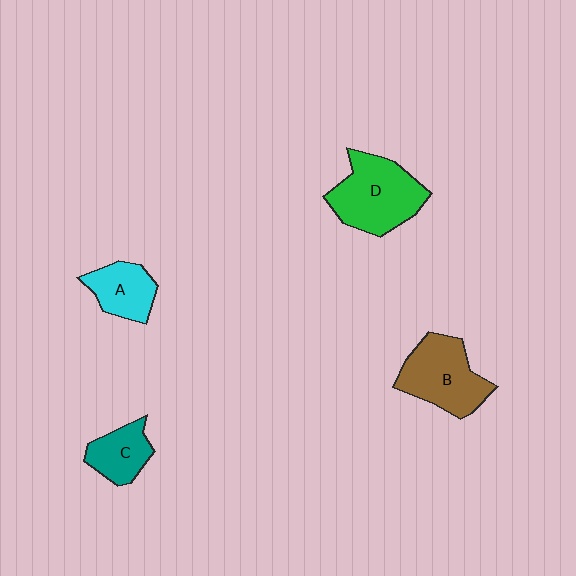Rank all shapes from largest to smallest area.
From largest to smallest: D (green), B (brown), A (cyan), C (teal).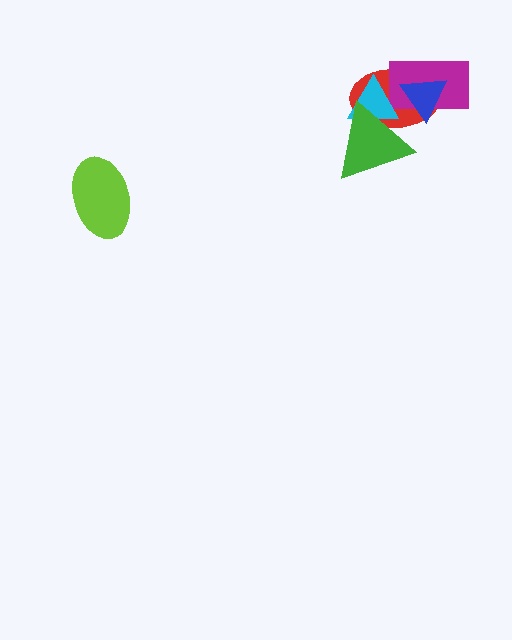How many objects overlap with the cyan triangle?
3 objects overlap with the cyan triangle.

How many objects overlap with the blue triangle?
2 objects overlap with the blue triangle.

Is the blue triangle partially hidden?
No, no other shape covers it.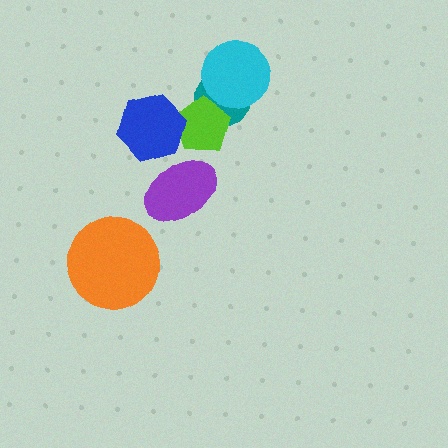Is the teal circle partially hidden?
Yes, it is partially covered by another shape.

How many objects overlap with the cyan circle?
1 object overlaps with the cyan circle.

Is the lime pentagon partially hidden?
Yes, it is partially covered by another shape.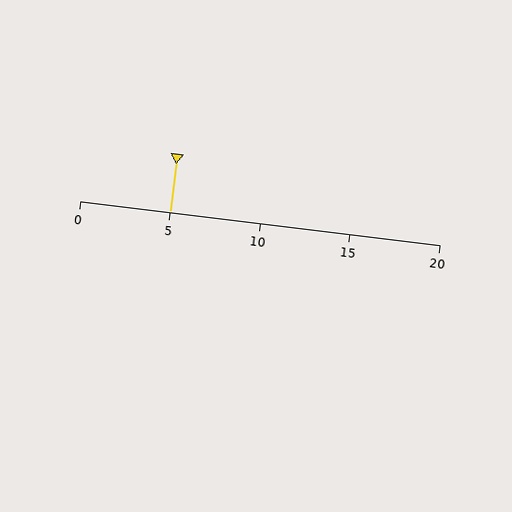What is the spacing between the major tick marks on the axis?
The major ticks are spaced 5 apart.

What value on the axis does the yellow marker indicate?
The marker indicates approximately 5.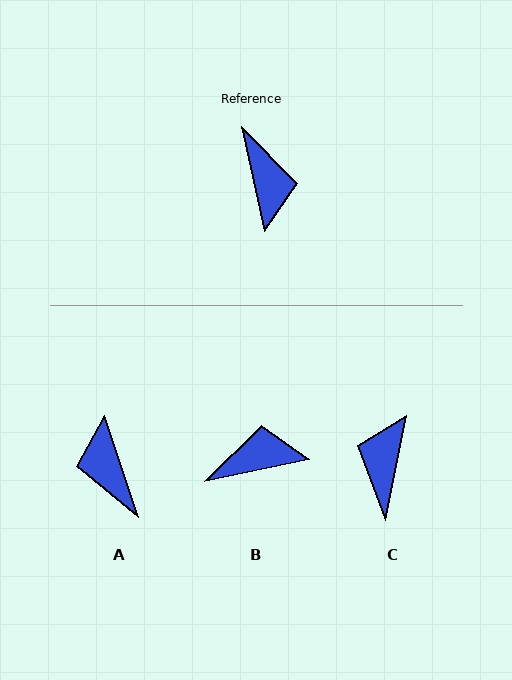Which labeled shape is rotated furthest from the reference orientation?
A, about 174 degrees away.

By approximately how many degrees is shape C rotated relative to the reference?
Approximately 156 degrees counter-clockwise.